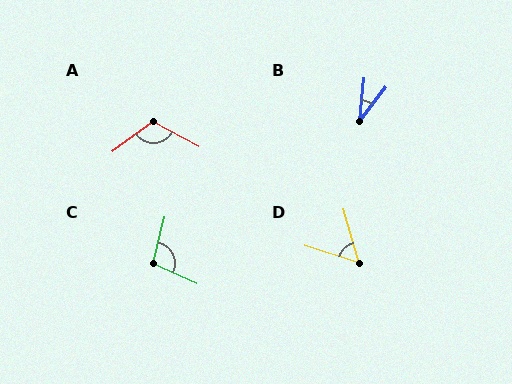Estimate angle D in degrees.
Approximately 56 degrees.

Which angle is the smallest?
B, at approximately 32 degrees.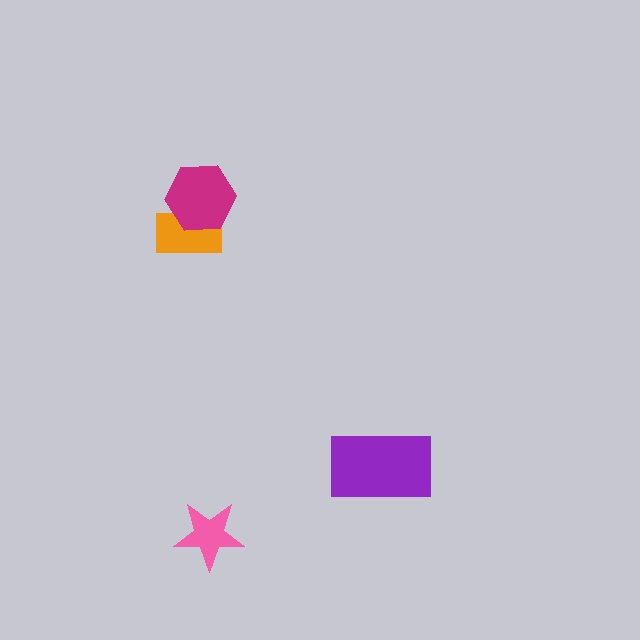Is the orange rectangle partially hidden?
Yes, it is partially covered by another shape.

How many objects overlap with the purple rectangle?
0 objects overlap with the purple rectangle.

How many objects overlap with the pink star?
0 objects overlap with the pink star.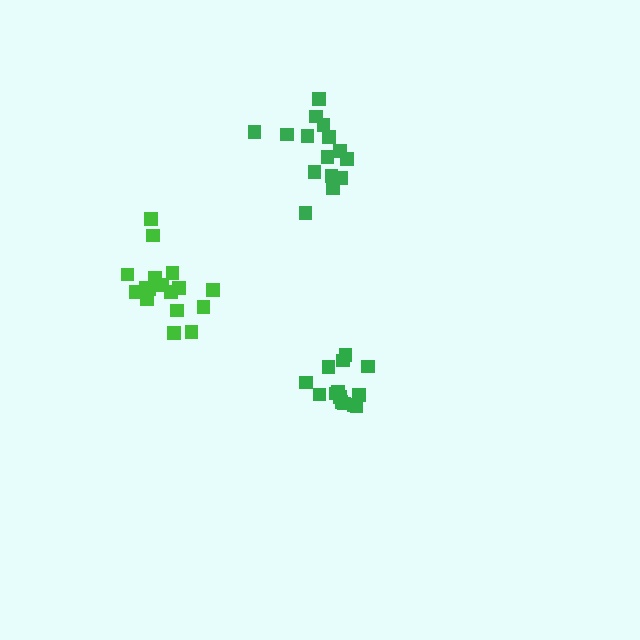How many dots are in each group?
Group 1: 17 dots, Group 2: 15 dots, Group 3: 14 dots (46 total).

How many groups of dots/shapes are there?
There are 3 groups.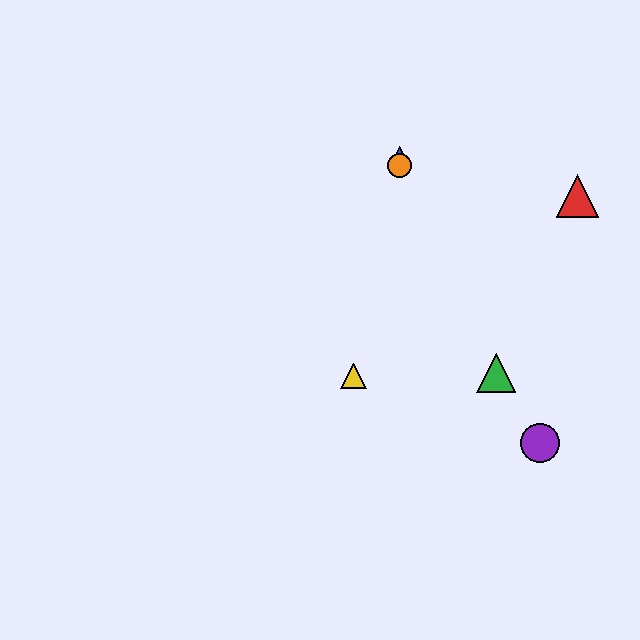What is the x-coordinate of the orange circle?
The orange circle is at x≈400.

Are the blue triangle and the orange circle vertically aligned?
Yes, both are at x≈400.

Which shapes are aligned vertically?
The blue triangle, the orange circle are aligned vertically.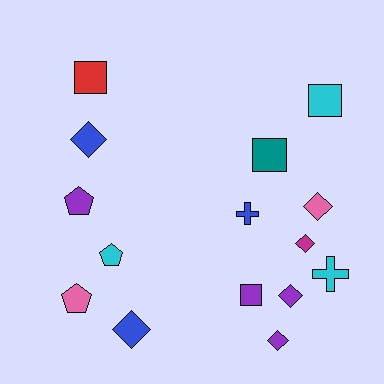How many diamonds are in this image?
There are 6 diamonds.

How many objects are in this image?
There are 15 objects.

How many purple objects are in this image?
There are 4 purple objects.